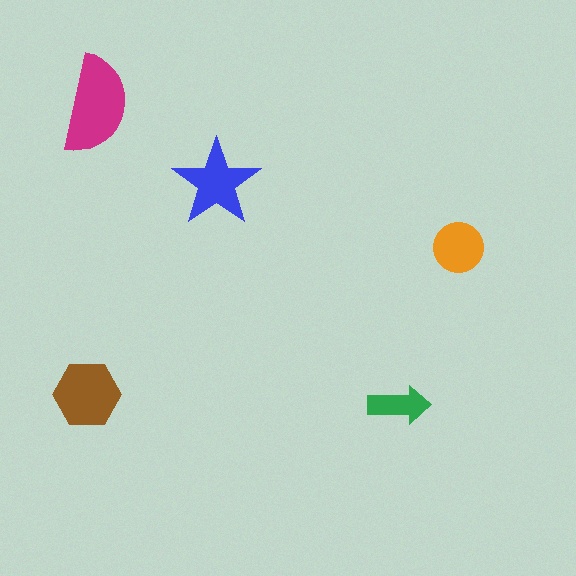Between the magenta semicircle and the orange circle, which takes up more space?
The magenta semicircle.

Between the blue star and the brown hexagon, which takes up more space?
The brown hexagon.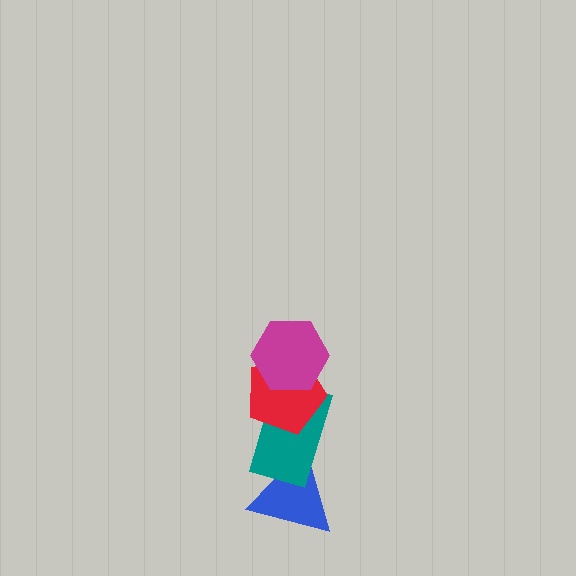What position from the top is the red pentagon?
The red pentagon is 2nd from the top.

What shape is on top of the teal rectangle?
The red pentagon is on top of the teal rectangle.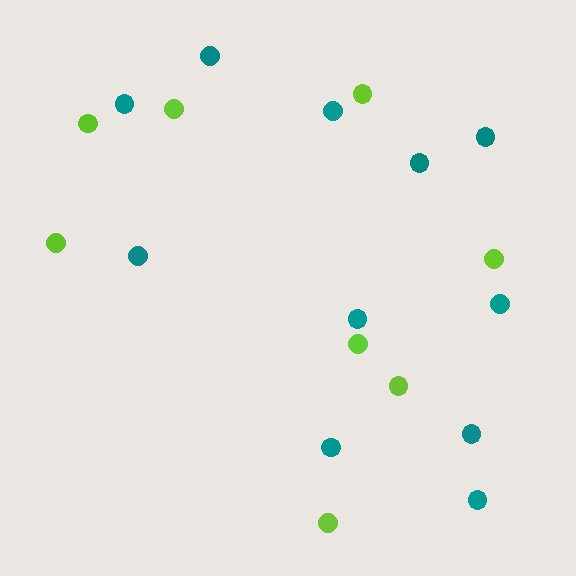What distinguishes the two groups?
There are 2 groups: one group of teal circles (11) and one group of lime circles (8).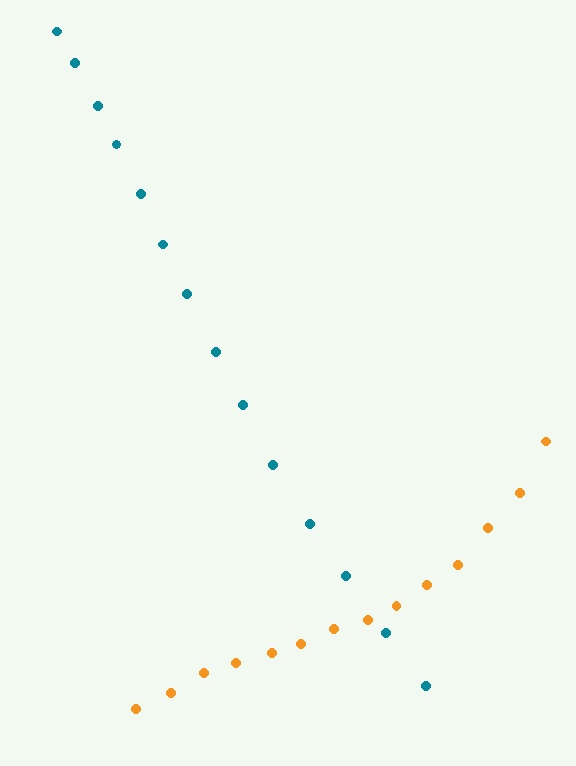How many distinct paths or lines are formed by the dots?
There are 2 distinct paths.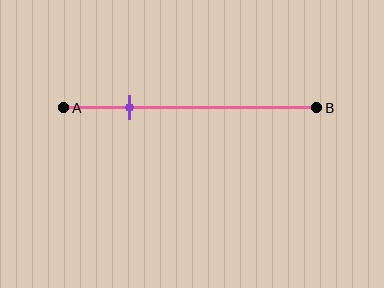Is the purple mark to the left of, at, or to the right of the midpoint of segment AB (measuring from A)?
The purple mark is to the left of the midpoint of segment AB.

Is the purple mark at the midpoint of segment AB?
No, the mark is at about 25% from A, not at the 50% midpoint.